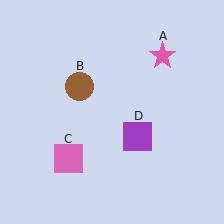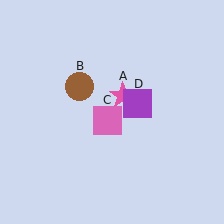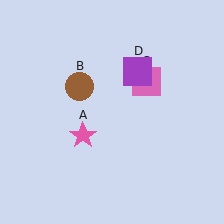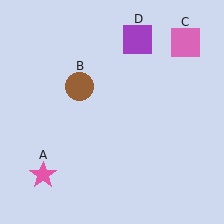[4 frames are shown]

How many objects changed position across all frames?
3 objects changed position: pink star (object A), pink square (object C), purple square (object D).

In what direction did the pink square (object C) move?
The pink square (object C) moved up and to the right.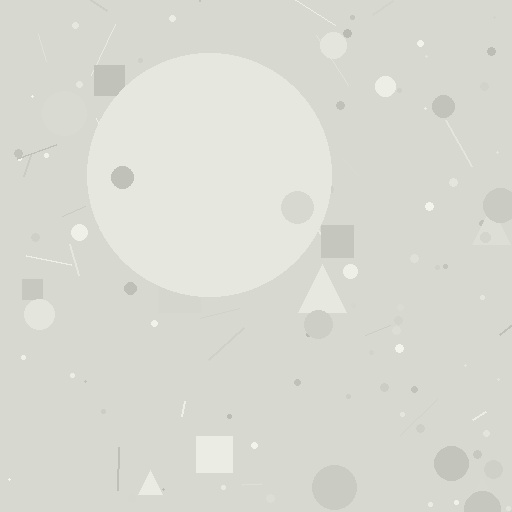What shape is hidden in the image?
A circle is hidden in the image.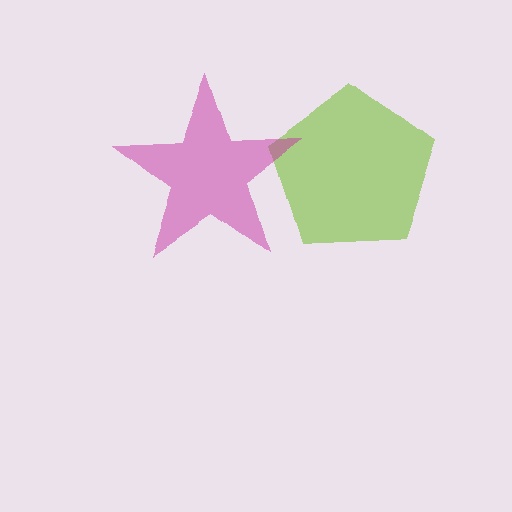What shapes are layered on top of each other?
The layered shapes are: a lime pentagon, a magenta star.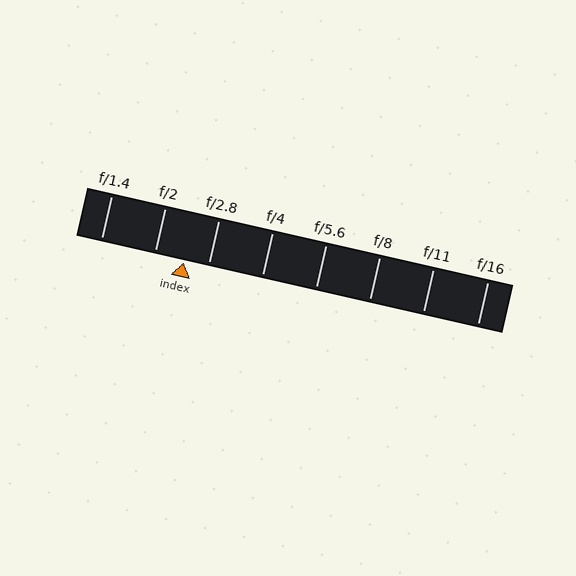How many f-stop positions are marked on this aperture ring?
There are 8 f-stop positions marked.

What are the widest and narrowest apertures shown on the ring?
The widest aperture shown is f/1.4 and the narrowest is f/16.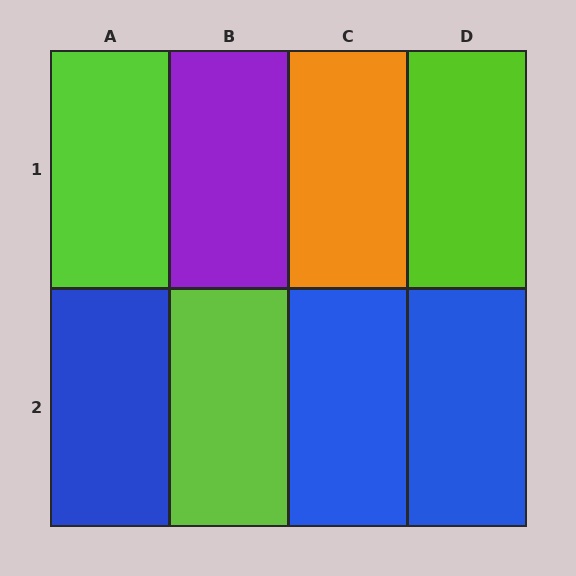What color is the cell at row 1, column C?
Orange.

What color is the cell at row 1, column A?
Lime.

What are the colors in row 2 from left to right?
Blue, lime, blue, blue.